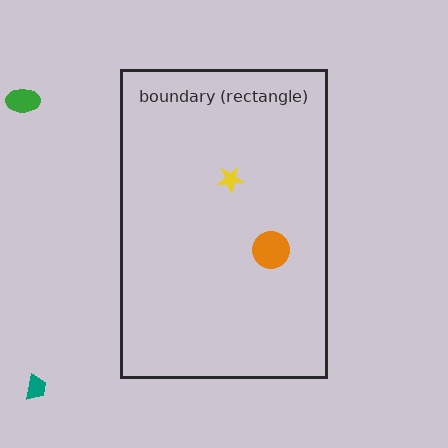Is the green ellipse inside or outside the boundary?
Outside.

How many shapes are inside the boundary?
2 inside, 2 outside.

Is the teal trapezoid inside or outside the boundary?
Outside.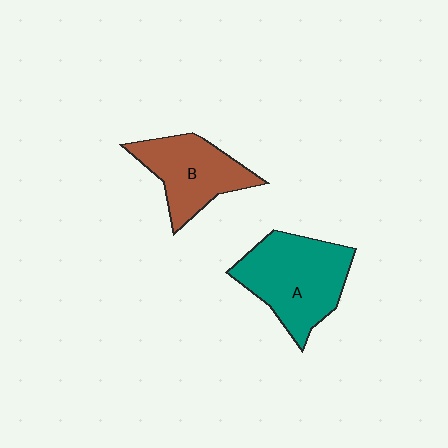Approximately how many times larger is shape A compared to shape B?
Approximately 1.3 times.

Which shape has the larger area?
Shape A (teal).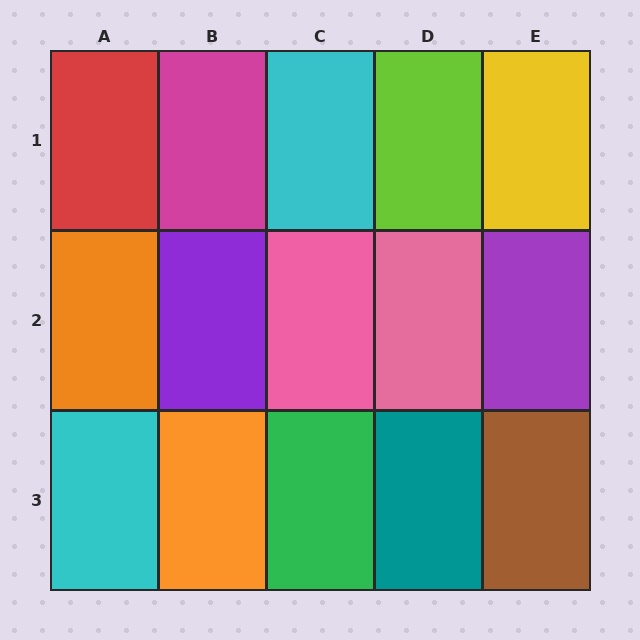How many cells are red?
1 cell is red.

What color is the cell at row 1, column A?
Red.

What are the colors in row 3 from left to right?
Cyan, orange, green, teal, brown.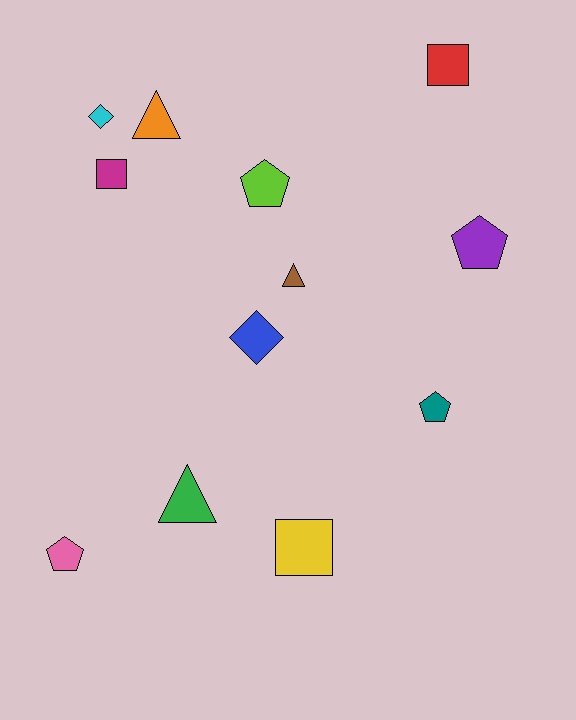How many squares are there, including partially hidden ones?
There are 3 squares.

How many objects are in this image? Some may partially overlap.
There are 12 objects.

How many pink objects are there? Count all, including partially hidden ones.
There is 1 pink object.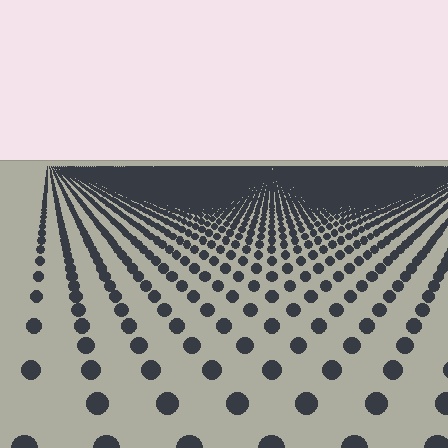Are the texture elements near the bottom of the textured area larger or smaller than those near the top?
Larger. Near the bottom, elements are closer to the viewer and appear at a bigger on-screen size.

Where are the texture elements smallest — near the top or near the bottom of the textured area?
Near the top.